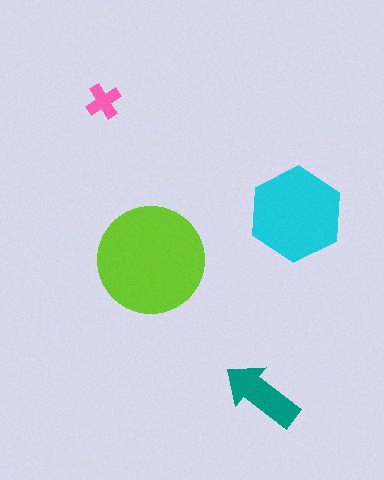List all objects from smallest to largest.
The pink cross, the teal arrow, the cyan hexagon, the lime circle.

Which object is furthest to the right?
The cyan hexagon is rightmost.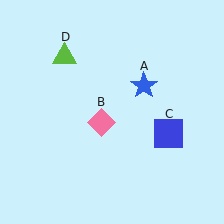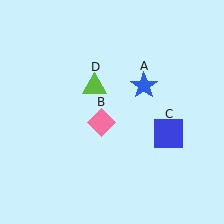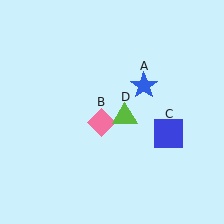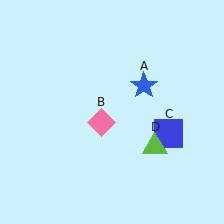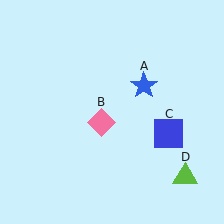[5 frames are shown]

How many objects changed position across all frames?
1 object changed position: lime triangle (object D).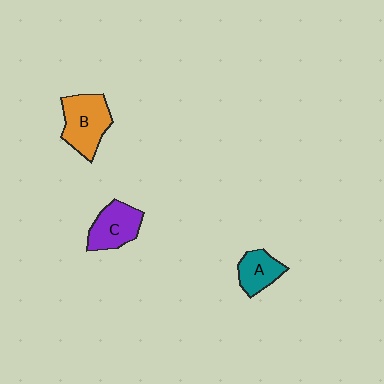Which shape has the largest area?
Shape B (orange).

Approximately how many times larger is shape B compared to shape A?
Approximately 1.6 times.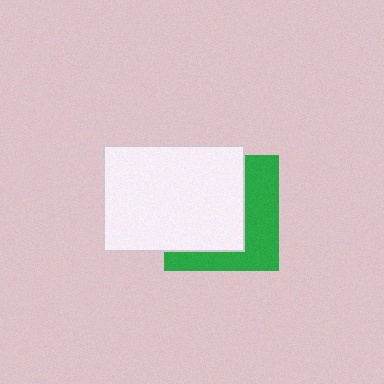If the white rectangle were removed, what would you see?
You would see the complete green square.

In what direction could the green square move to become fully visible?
The green square could move right. That would shift it out from behind the white rectangle entirely.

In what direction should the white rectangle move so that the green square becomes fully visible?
The white rectangle should move left. That is the shortest direction to clear the overlap and leave the green square fully visible.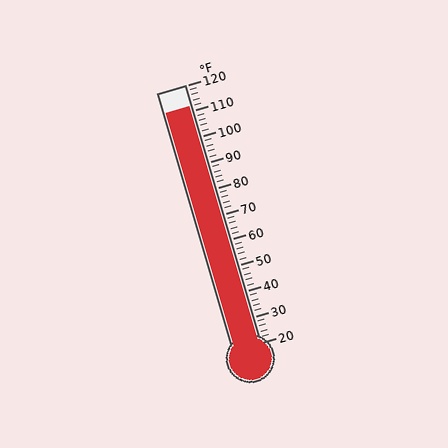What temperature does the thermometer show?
The thermometer shows approximately 112°F.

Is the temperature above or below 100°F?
The temperature is above 100°F.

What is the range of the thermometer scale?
The thermometer scale ranges from 20°F to 120°F.